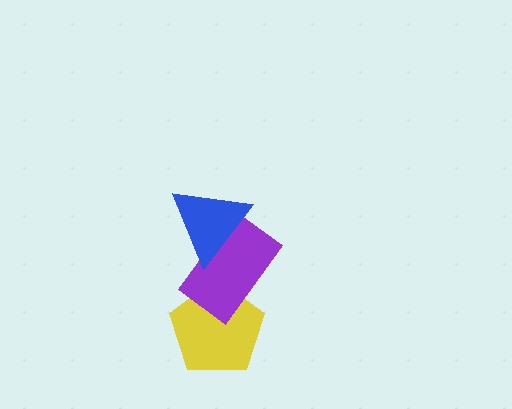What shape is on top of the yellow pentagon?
The purple rectangle is on top of the yellow pentagon.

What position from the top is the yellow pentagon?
The yellow pentagon is 3rd from the top.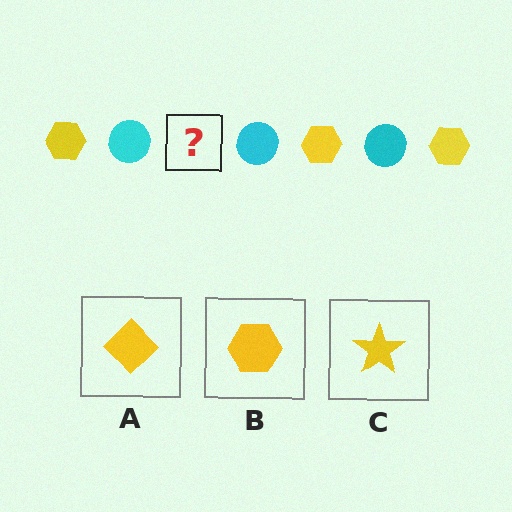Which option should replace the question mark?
Option B.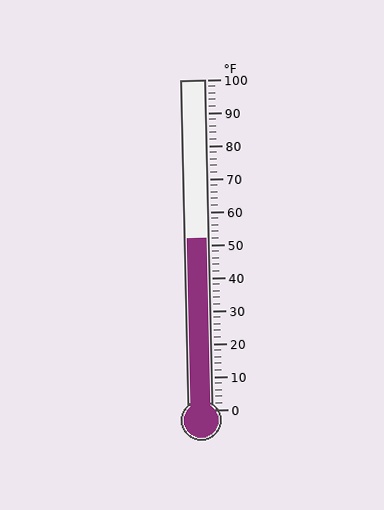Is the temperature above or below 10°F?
The temperature is above 10°F.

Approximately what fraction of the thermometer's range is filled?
The thermometer is filled to approximately 50% of its range.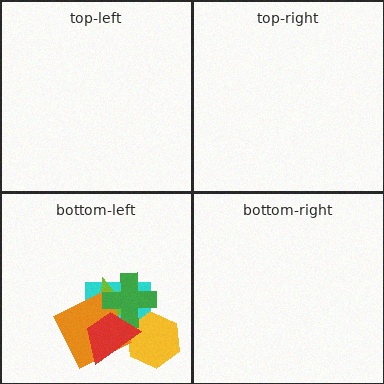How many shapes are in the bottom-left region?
6.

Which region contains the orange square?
The bottom-left region.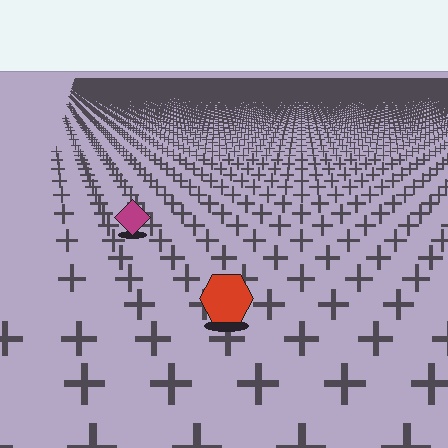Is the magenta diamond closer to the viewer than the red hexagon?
No. The red hexagon is closer — you can tell from the texture gradient: the ground texture is coarser near it.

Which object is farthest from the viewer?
The magenta diamond is farthest from the viewer. It appears smaller and the ground texture around it is denser.